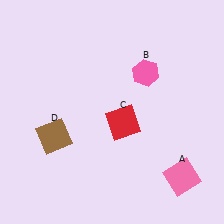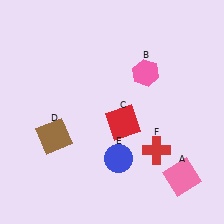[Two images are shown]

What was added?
A blue circle (E), a red cross (F) were added in Image 2.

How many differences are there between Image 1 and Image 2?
There are 2 differences between the two images.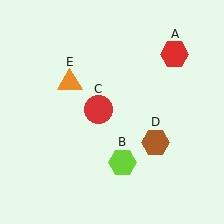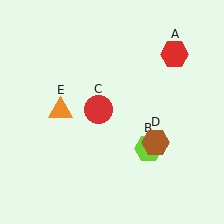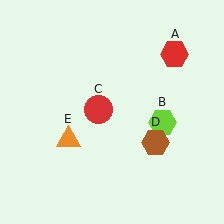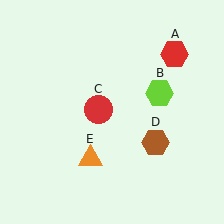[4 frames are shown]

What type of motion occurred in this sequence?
The lime hexagon (object B), orange triangle (object E) rotated counterclockwise around the center of the scene.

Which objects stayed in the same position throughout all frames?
Red hexagon (object A) and red circle (object C) and brown hexagon (object D) remained stationary.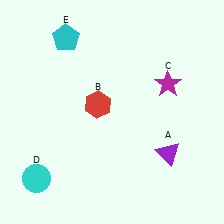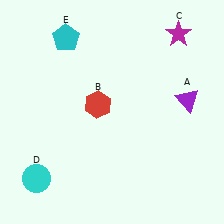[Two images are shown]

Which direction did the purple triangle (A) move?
The purple triangle (A) moved up.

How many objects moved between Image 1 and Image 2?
2 objects moved between the two images.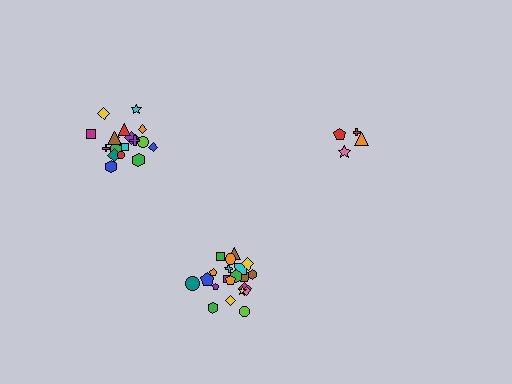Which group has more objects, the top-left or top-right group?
The top-left group.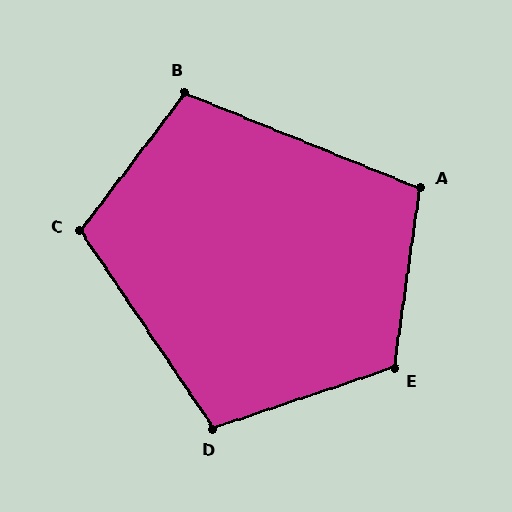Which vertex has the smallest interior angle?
A, at approximately 104 degrees.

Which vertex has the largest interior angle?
E, at approximately 117 degrees.